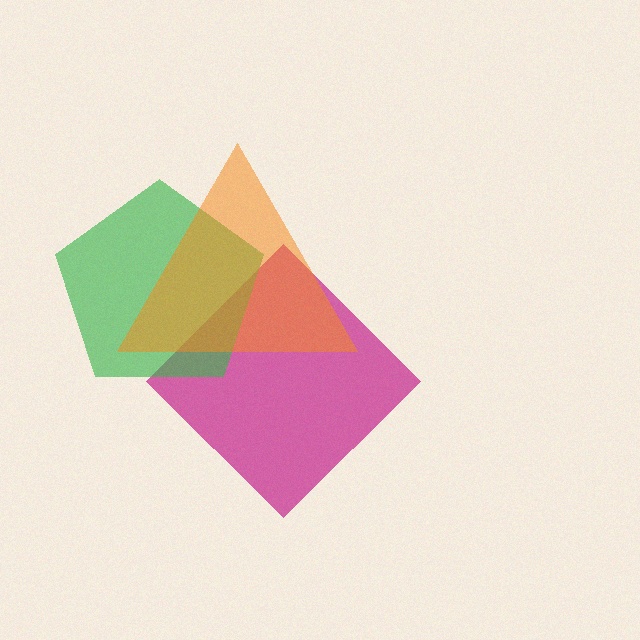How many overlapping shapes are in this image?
There are 3 overlapping shapes in the image.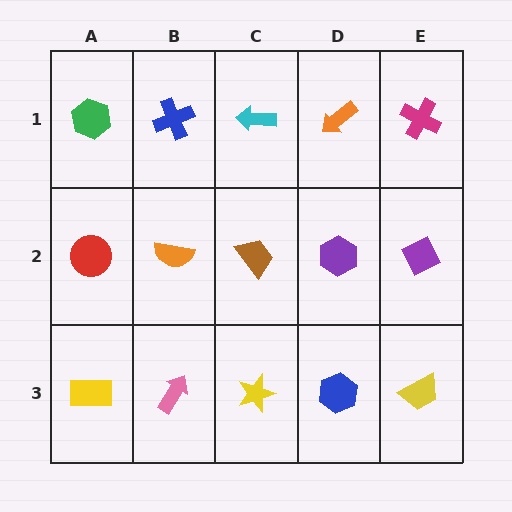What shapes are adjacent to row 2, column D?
An orange arrow (row 1, column D), a blue hexagon (row 3, column D), a brown trapezoid (row 2, column C), a purple diamond (row 2, column E).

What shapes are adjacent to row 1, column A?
A red circle (row 2, column A), a blue cross (row 1, column B).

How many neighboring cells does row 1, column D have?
3.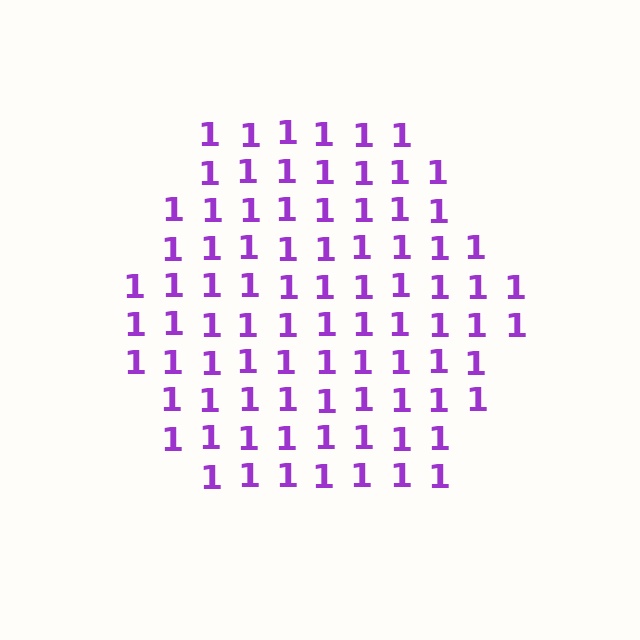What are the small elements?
The small elements are digit 1's.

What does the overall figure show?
The overall figure shows a hexagon.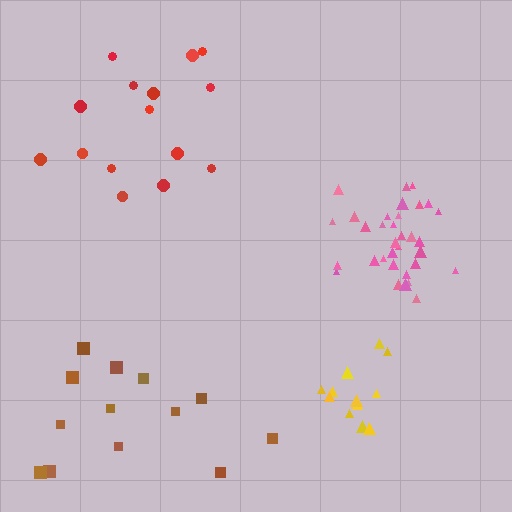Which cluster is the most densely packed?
Pink.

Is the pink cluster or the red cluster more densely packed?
Pink.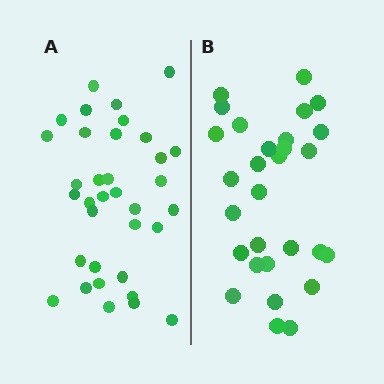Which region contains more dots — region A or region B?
Region A (the left region) has more dots.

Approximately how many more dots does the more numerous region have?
Region A has about 6 more dots than region B.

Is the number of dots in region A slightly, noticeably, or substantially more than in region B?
Region A has only slightly more — the two regions are fairly close. The ratio is roughly 1.2 to 1.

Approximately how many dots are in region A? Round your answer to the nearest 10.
About 40 dots. (The exact count is 35, which rounds to 40.)